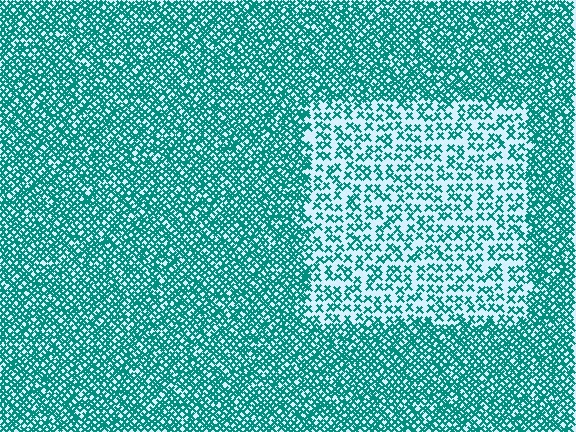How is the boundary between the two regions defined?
The boundary is defined by a change in element density (approximately 2.2x ratio). All elements are the same color, size, and shape.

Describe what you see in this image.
The image contains small teal elements arranged at two different densities. A rectangle-shaped region is visible where the elements are less densely packed than the surrounding area.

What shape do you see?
I see a rectangle.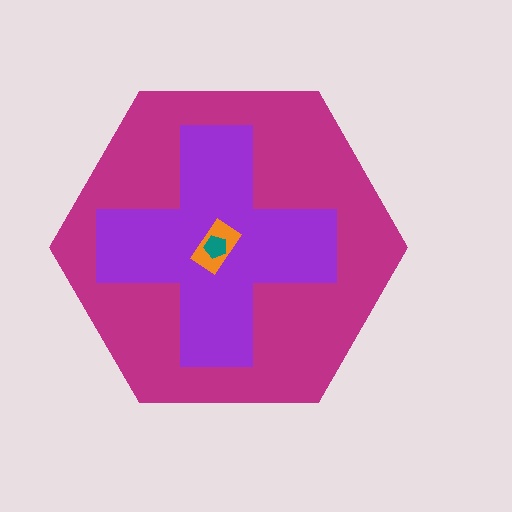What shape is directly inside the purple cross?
The orange rectangle.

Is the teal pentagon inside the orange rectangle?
Yes.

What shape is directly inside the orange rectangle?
The teal pentagon.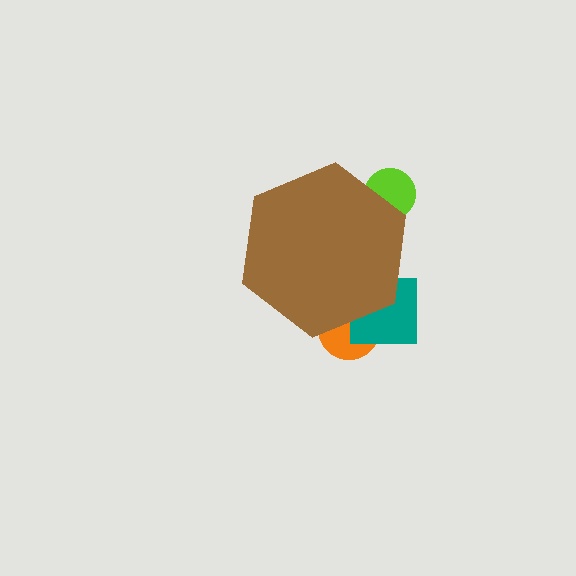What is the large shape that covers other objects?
A brown hexagon.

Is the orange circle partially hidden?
Yes, the orange circle is partially hidden behind the brown hexagon.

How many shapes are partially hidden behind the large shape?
3 shapes are partially hidden.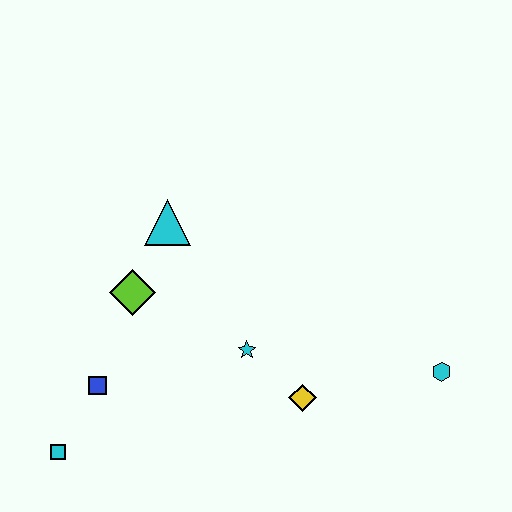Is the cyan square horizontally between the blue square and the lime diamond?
No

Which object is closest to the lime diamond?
The cyan triangle is closest to the lime diamond.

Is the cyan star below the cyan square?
No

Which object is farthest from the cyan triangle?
The cyan hexagon is farthest from the cyan triangle.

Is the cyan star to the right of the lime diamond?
Yes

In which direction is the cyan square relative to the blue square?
The cyan square is below the blue square.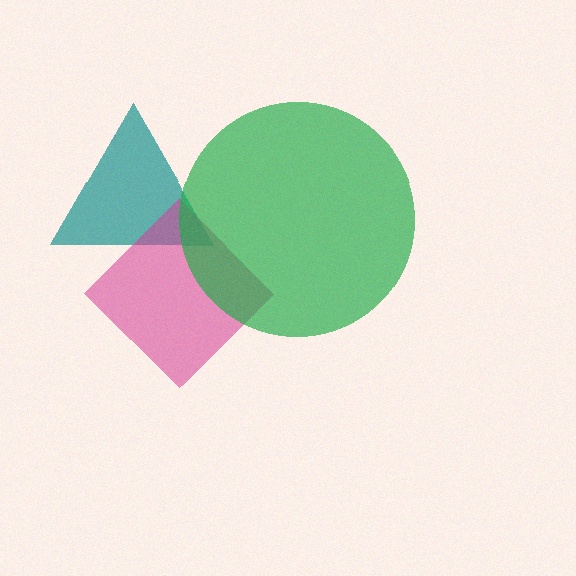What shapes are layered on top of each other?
The layered shapes are: a teal triangle, a magenta diamond, a green circle.